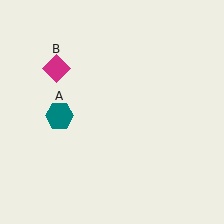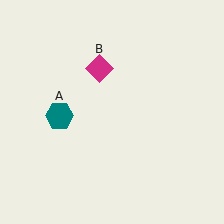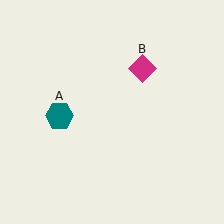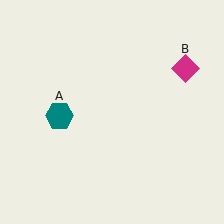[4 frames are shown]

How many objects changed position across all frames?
1 object changed position: magenta diamond (object B).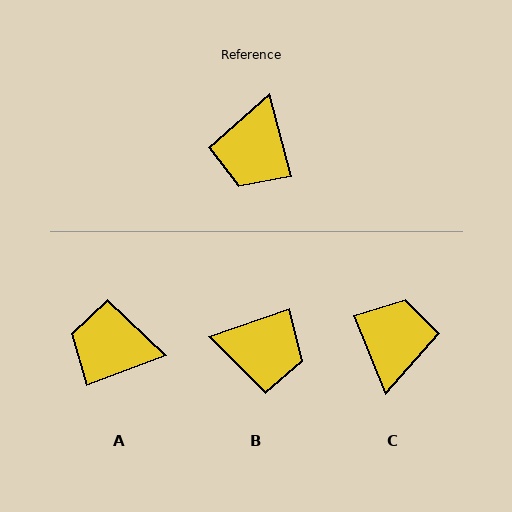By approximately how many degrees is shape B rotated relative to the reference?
Approximately 93 degrees counter-clockwise.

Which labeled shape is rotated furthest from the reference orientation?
C, about 173 degrees away.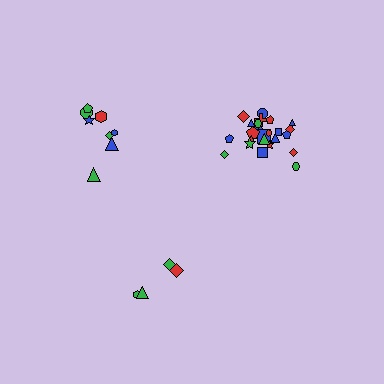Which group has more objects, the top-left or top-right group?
The top-right group.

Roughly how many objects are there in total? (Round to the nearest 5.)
Roughly 35 objects in total.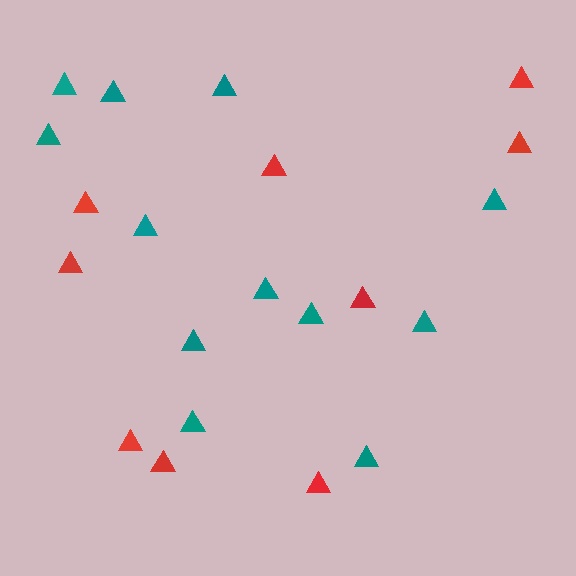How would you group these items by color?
There are 2 groups: one group of teal triangles (12) and one group of red triangles (9).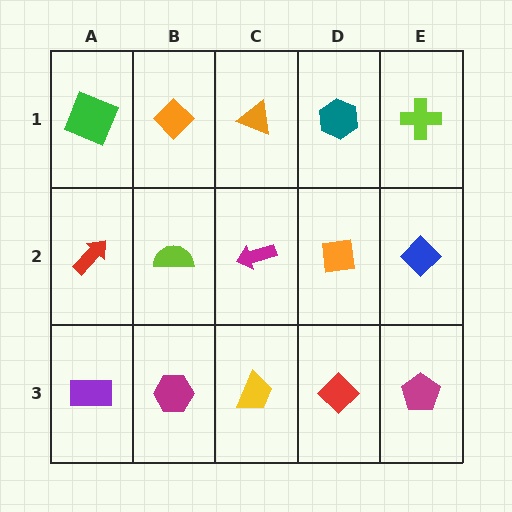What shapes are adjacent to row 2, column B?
An orange diamond (row 1, column B), a magenta hexagon (row 3, column B), a red arrow (row 2, column A), a magenta arrow (row 2, column C).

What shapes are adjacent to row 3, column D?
An orange square (row 2, column D), a yellow trapezoid (row 3, column C), a magenta pentagon (row 3, column E).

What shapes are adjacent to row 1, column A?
A red arrow (row 2, column A), an orange diamond (row 1, column B).